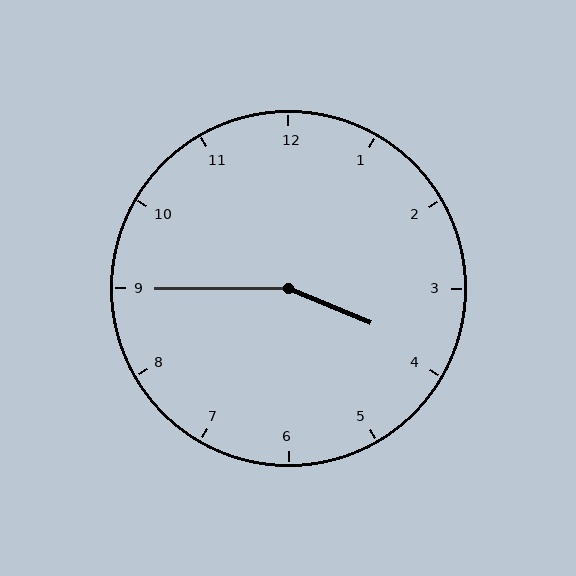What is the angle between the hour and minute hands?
Approximately 158 degrees.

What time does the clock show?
3:45.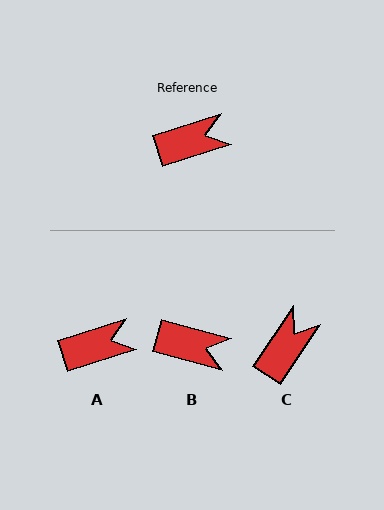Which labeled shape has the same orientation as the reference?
A.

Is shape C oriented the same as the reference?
No, it is off by about 39 degrees.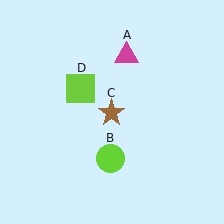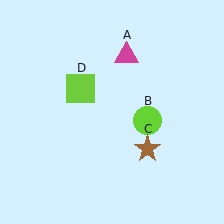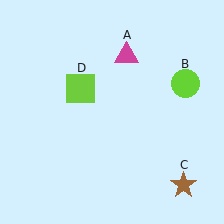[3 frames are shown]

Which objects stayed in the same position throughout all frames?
Magenta triangle (object A) and lime square (object D) remained stationary.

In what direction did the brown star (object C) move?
The brown star (object C) moved down and to the right.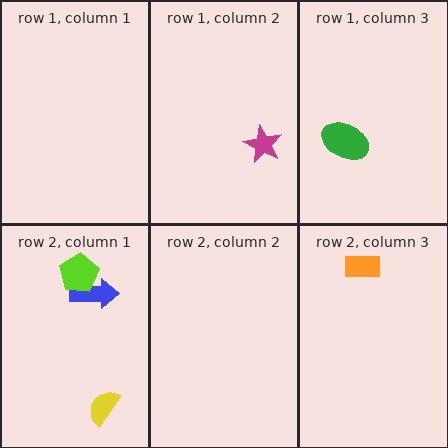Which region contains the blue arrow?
The row 2, column 1 region.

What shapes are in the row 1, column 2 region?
The magenta star.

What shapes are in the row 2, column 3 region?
The orange rectangle.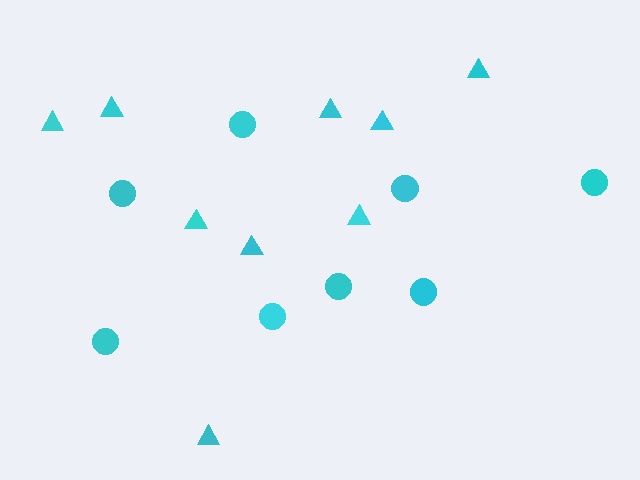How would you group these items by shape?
There are 2 groups: one group of triangles (9) and one group of circles (8).